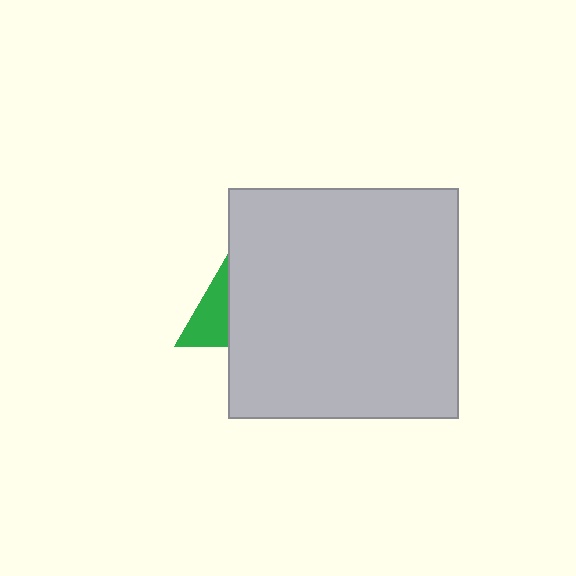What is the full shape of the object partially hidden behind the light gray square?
The partially hidden object is a green triangle.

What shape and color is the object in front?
The object in front is a light gray square.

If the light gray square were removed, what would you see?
You would see the complete green triangle.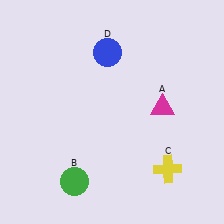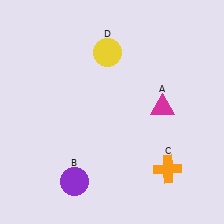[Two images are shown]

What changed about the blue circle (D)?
In Image 1, D is blue. In Image 2, it changed to yellow.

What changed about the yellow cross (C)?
In Image 1, C is yellow. In Image 2, it changed to orange.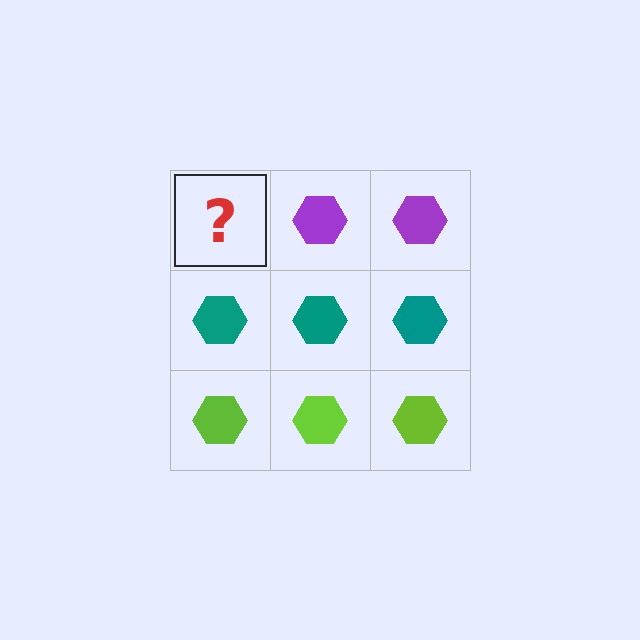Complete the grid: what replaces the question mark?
The question mark should be replaced with a purple hexagon.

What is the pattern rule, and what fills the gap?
The rule is that each row has a consistent color. The gap should be filled with a purple hexagon.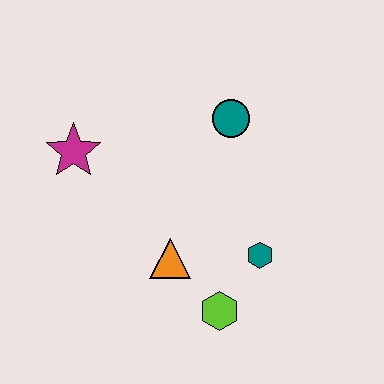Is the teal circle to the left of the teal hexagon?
Yes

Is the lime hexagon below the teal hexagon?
Yes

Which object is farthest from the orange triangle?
The teal circle is farthest from the orange triangle.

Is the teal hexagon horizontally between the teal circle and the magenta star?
No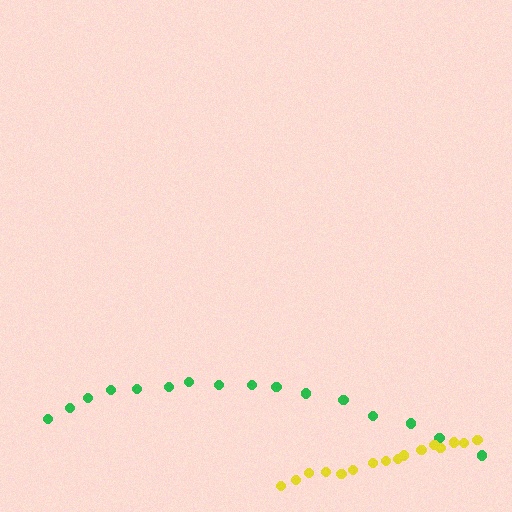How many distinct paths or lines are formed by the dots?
There are 2 distinct paths.